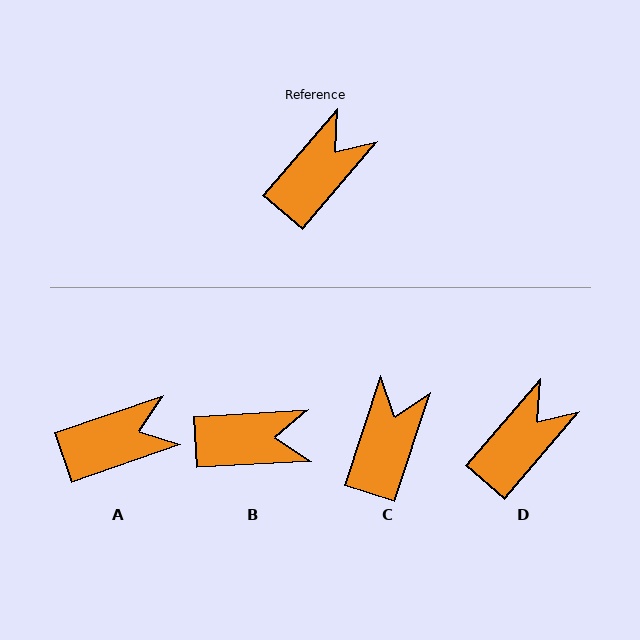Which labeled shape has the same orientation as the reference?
D.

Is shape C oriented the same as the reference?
No, it is off by about 22 degrees.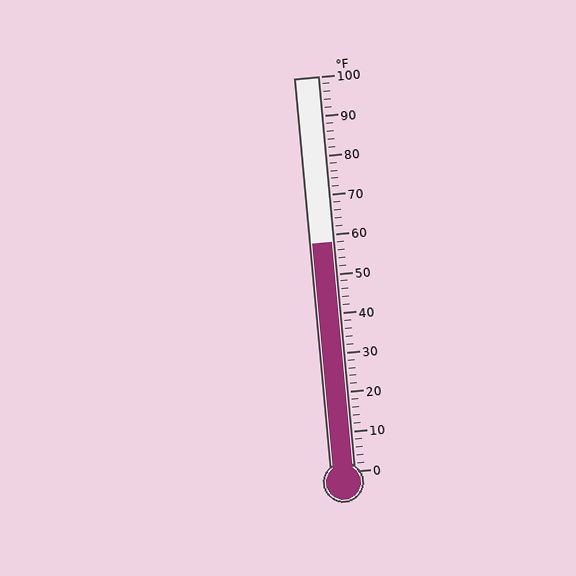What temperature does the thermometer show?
The thermometer shows approximately 58°F.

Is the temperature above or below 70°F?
The temperature is below 70°F.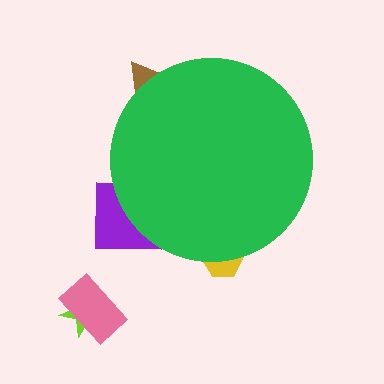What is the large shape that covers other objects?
A green circle.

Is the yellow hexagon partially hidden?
Yes, the yellow hexagon is partially hidden behind the green circle.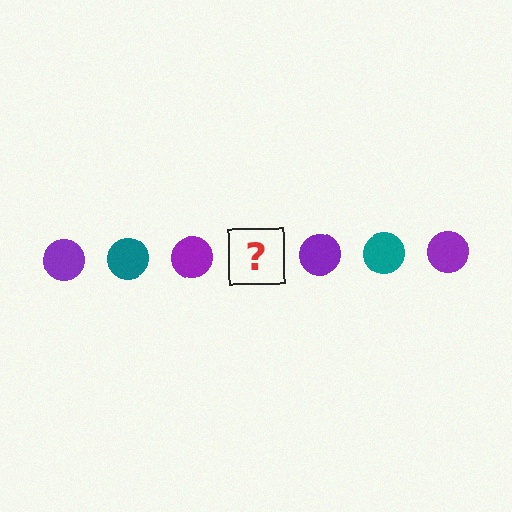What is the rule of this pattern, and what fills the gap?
The rule is that the pattern cycles through purple, teal circles. The gap should be filled with a teal circle.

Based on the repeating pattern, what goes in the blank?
The blank should be a teal circle.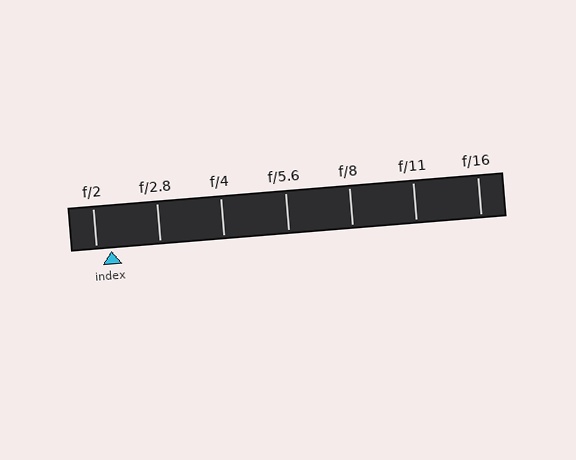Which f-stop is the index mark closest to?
The index mark is closest to f/2.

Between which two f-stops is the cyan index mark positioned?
The index mark is between f/2 and f/2.8.